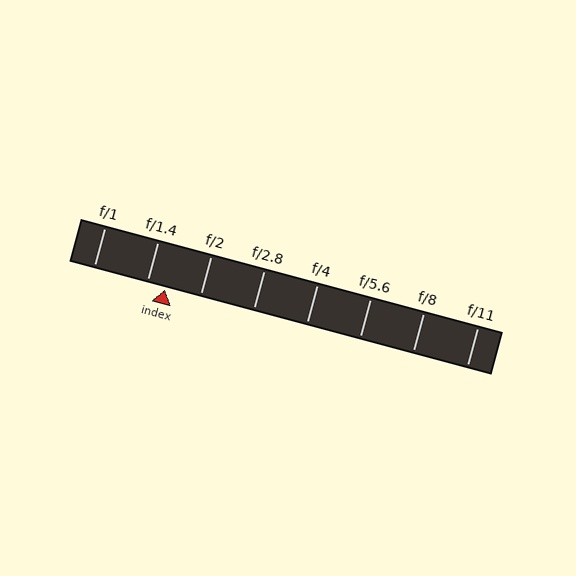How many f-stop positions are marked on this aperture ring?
There are 8 f-stop positions marked.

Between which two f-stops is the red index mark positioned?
The index mark is between f/1.4 and f/2.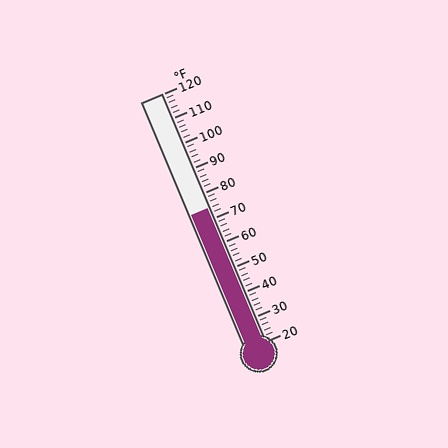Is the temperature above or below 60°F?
The temperature is above 60°F.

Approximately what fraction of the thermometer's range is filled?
The thermometer is filled to approximately 55% of its range.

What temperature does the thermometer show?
The thermometer shows approximately 74°F.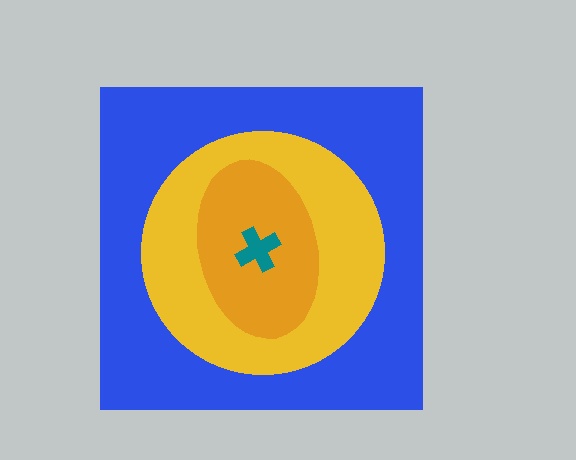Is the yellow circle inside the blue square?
Yes.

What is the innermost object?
The teal cross.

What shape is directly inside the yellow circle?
The orange ellipse.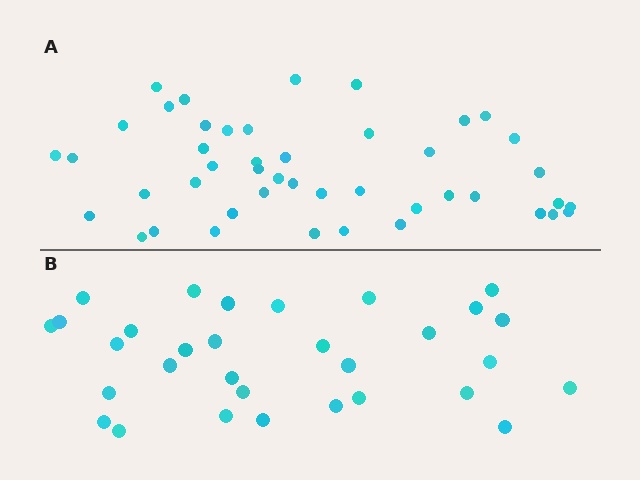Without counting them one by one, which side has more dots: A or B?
Region A (the top region) has more dots.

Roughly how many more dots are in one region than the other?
Region A has approximately 15 more dots than region B.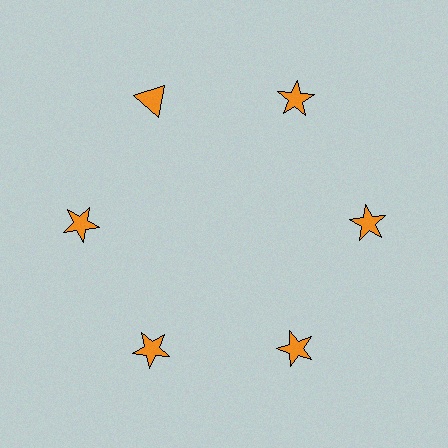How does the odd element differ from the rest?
It has a different shape: triangle instead of star.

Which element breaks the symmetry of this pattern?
The orange triangle at roughly the 11 o'clock position breaks the symmetry. All other shapes are orange stars.